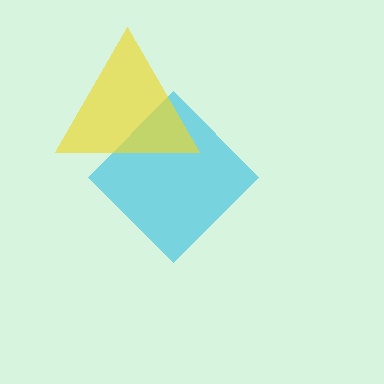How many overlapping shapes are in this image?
There are 2 overlapping shapes in the image.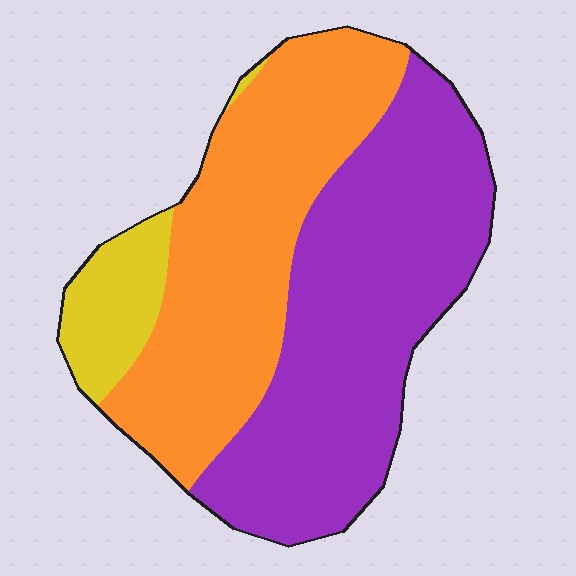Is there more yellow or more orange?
Orange.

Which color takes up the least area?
Yellow, at roughly 10%.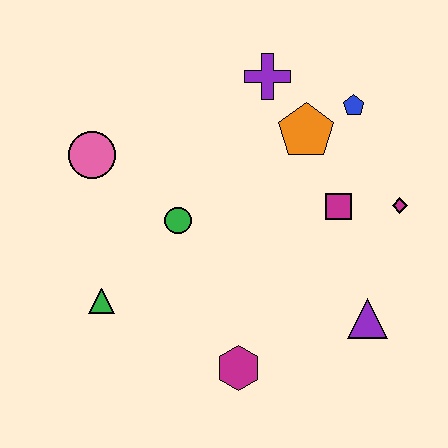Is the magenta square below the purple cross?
Yes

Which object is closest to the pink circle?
The green circle is closest to the pink circle.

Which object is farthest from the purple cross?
The magenta hexagon is farthest from the purple cross.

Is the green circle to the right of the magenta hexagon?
No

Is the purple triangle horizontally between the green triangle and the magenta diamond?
Yes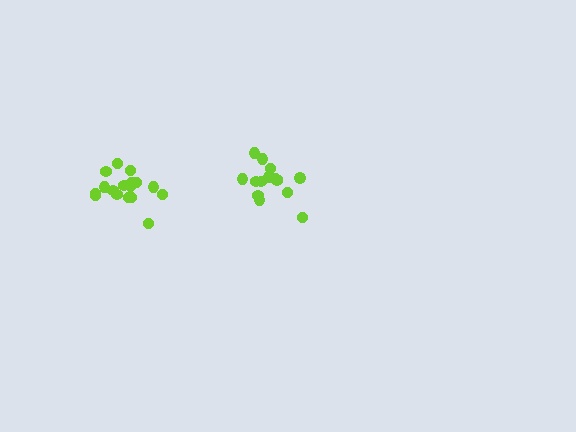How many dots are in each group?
Group 1: 15 dots, Group 2: 17 dots (32 total).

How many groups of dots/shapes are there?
There are 2 groups.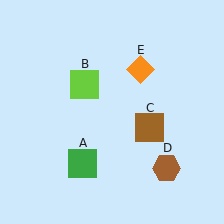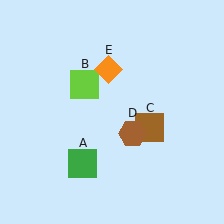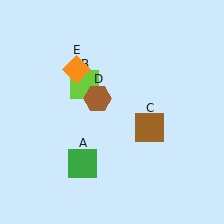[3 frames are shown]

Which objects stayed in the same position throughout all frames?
Green square (object A) and lime square (object B) and brown square (object C) remained stationary.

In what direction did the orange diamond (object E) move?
The orange diamond (object E) moved left.